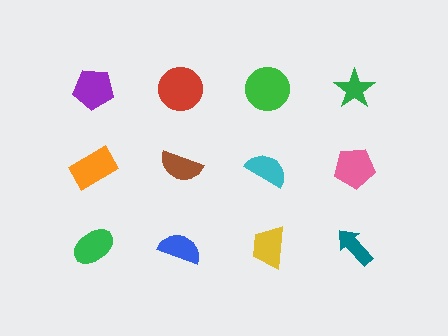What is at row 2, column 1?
An orange rectangle.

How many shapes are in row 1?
4 shapes.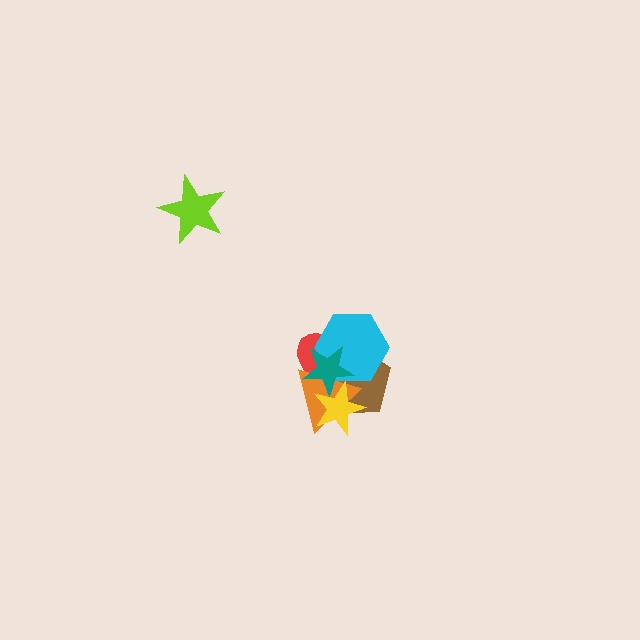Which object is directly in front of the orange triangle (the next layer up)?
The teal star is directly in front of the orange triangle.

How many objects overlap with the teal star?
5 objects overlap with the teal star.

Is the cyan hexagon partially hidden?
Yes, it is partially covered by another shape.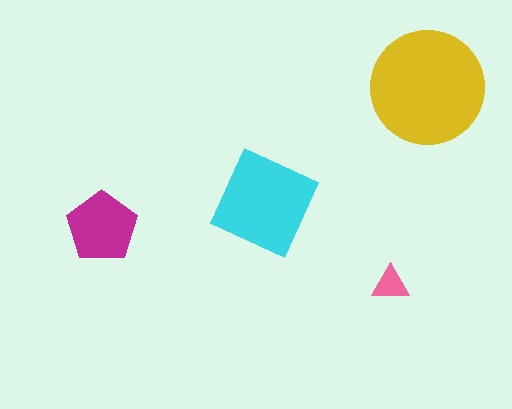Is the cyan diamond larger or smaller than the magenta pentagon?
Larger.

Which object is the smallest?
The pink triangle.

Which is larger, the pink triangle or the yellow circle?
The yellow circle.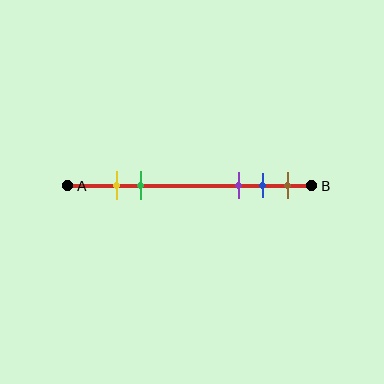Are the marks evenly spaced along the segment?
No, the marks are not evenly spaced.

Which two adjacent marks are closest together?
The yellow and green marks are the closest adjacent pair.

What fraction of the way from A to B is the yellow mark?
The yellow mark is approximately 20% (0.2) of the way from A to B.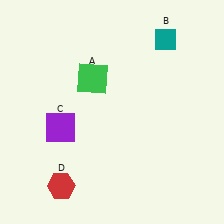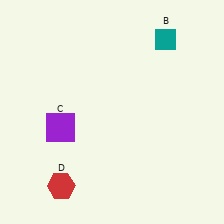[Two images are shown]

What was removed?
The green square (A) was removed in Image 2.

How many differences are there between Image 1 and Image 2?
There is 1 difference between the two images.